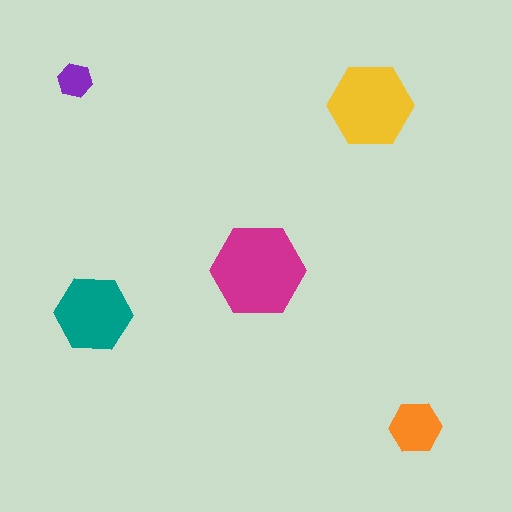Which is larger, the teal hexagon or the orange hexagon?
The teal one.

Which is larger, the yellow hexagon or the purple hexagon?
The yellow one.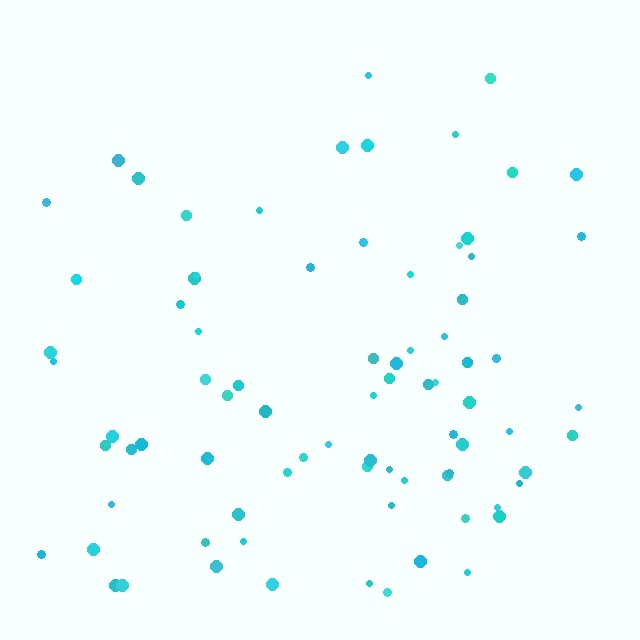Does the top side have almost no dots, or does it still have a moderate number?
Still a moderate number, just noticeably fewer than the bottom.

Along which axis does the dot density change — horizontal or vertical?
Vertical.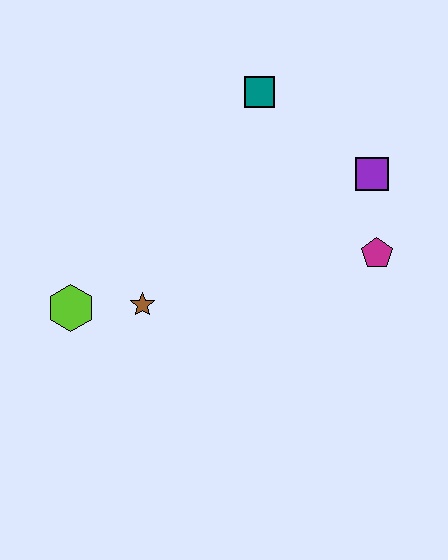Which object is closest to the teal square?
The purple square is closest to the teal square.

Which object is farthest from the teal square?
The lime hexagon is farthest from the teal square.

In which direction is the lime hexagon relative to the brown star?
The lime hexagon is to the left of the brown star.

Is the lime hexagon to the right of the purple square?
No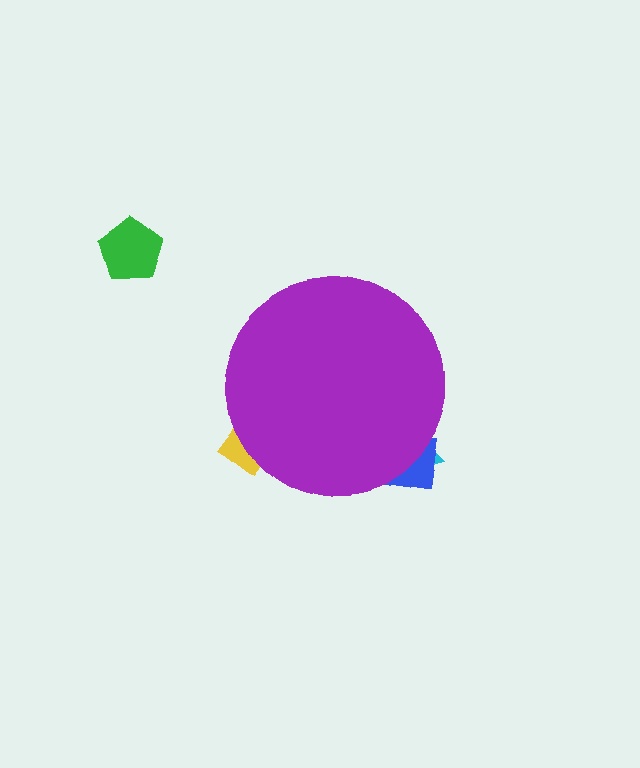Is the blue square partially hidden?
Yes, the blue square is partially hidden behind the purple circle.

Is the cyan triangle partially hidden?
Yes, the cyan triangle is partially hidden behind the purple circle.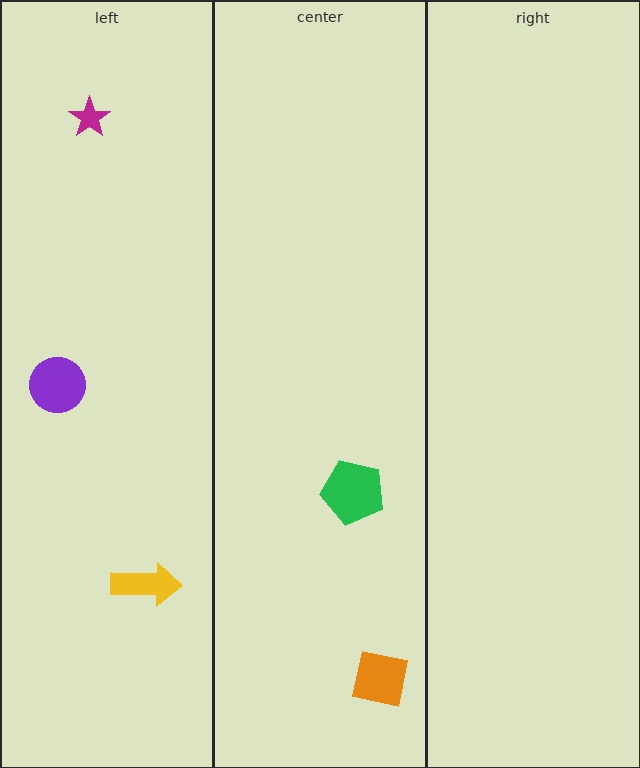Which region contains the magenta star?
The left region.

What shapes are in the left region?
The purple circle, the magenta star, the yellow arrow.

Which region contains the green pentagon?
The center region.